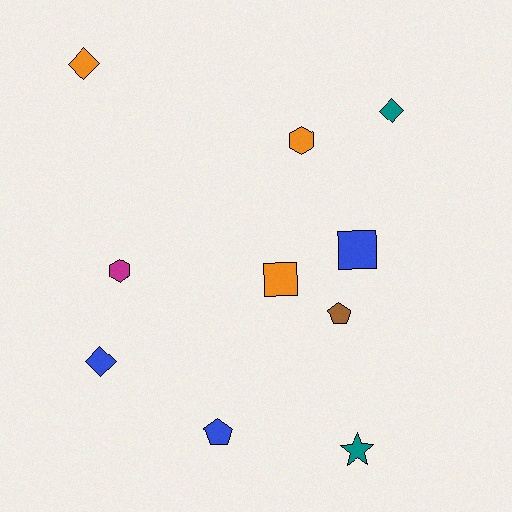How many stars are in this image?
There is 1 star.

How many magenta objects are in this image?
There is 1 magenta object.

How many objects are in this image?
There are 10 objects.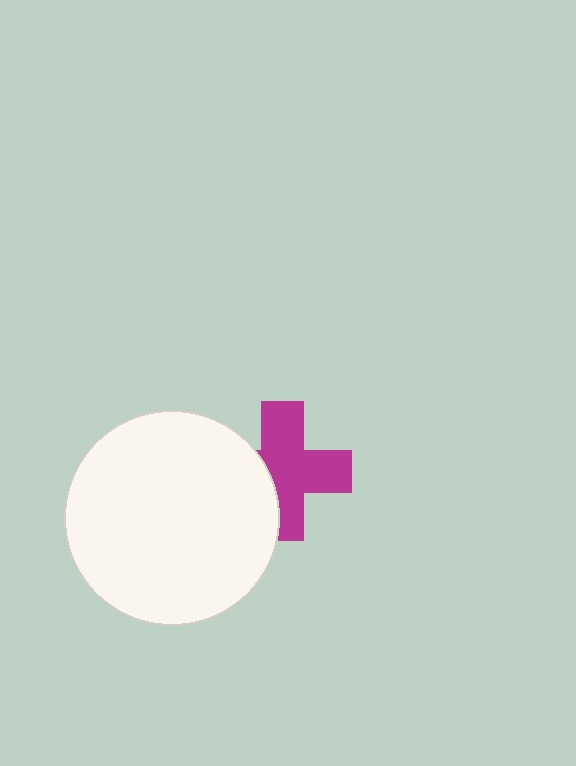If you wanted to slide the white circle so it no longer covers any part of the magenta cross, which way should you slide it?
Slide it left — that is the most direct way to separate the two shapes.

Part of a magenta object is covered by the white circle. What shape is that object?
It is a cross.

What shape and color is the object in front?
The object in front is a white circle.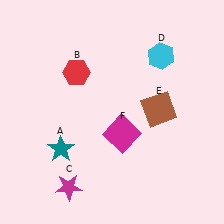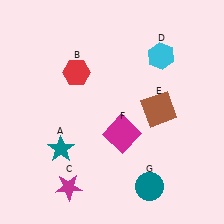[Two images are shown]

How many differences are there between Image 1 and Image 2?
There is 1 difference between the two images.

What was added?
A teal circle (G) was added in Image 2.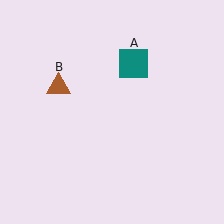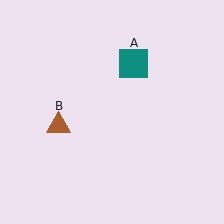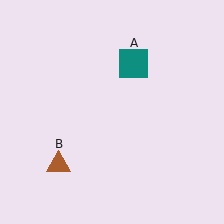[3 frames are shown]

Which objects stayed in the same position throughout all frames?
Teal square (object A) remained stationary.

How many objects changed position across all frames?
1 object changed position: brown triangle (object B).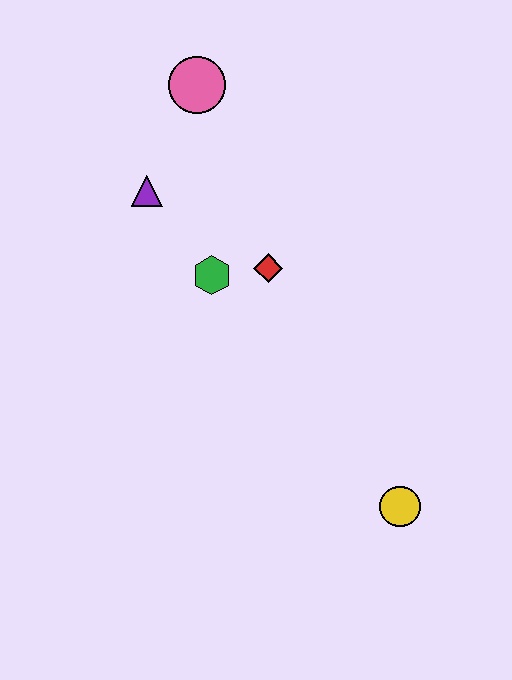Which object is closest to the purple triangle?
The green hexagon is closest to the purple triangle.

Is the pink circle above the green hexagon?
Yes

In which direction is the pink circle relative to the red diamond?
The pink circle is above the red diamond.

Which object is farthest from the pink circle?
The yellow circle is farthest from the pink circle.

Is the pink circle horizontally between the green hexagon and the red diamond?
No